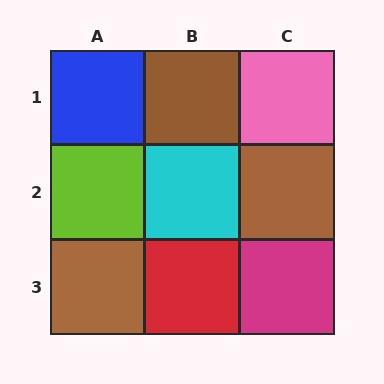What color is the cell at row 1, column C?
Pink.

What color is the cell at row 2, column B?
Cyan.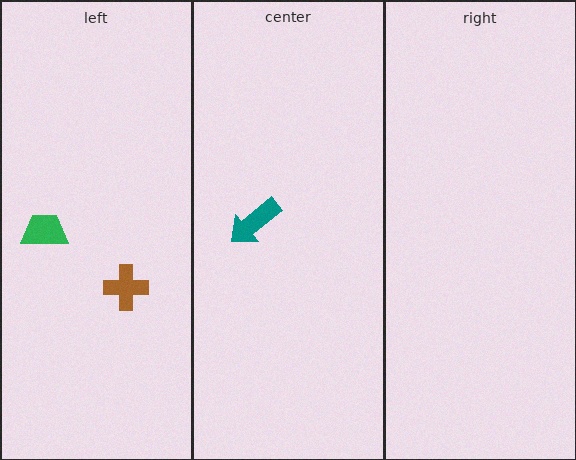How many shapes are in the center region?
1.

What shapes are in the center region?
The teal arrow.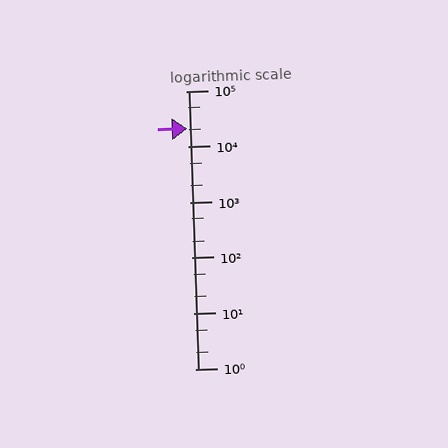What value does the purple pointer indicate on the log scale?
The pointer indicates approximately 21000.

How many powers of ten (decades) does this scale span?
The scale spans 5 decades, from 1 to 100000.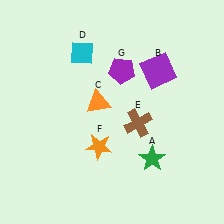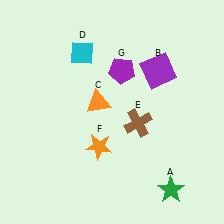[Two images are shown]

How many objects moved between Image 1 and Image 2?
1 object moved between the two images.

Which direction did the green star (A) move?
The green star (A) moved down.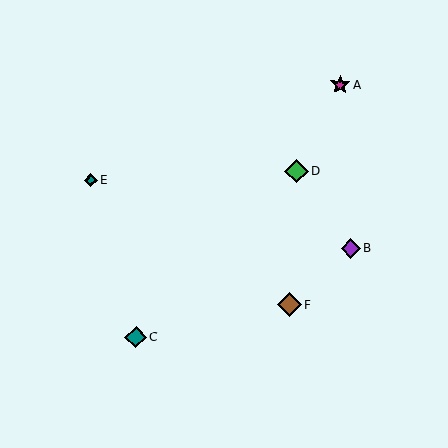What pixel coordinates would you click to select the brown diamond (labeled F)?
Click at (289, 305) to select the brown diamond F.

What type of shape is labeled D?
Shape D is a green diamond.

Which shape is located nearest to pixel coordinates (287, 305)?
The brown diamond (labeled F) at (289, 305) is nearest to that location.